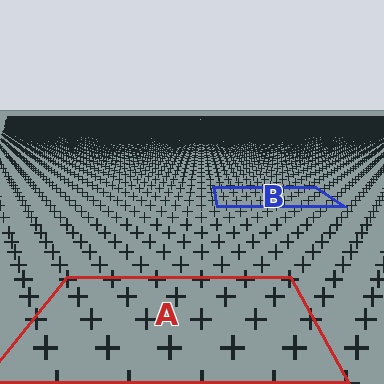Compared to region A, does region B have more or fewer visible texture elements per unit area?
Region B has more texture elements per unit area — they are packed more densely because it is farther away.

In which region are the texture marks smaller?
The texture marks are smaller in region B, because it is farther away.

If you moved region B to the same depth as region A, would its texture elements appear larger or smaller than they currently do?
They would appear larger. At a closer depth, the same texture elements are projected at a bigger on-screen size.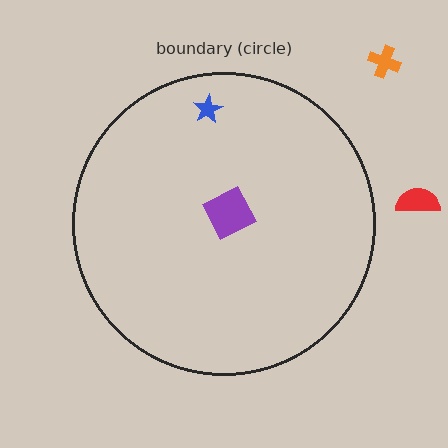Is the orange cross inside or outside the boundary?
Outside.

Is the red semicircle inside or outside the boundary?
Outside.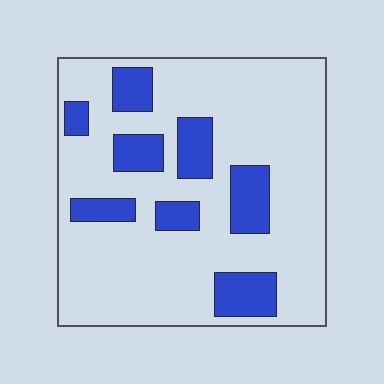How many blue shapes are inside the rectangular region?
8.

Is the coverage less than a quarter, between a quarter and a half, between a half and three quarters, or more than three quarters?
Less than a quarter.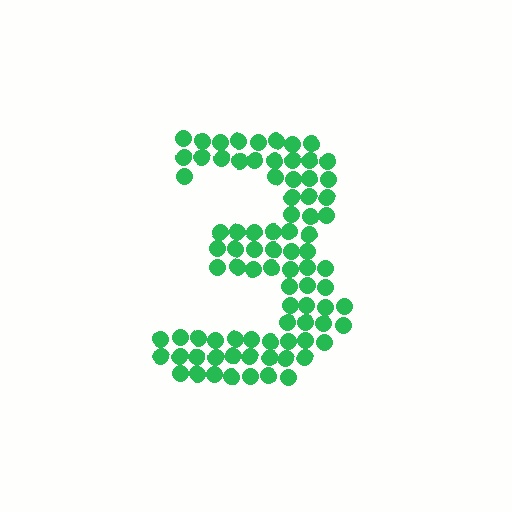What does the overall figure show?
The overall figure shows the digit 3.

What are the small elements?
The small elements are circles.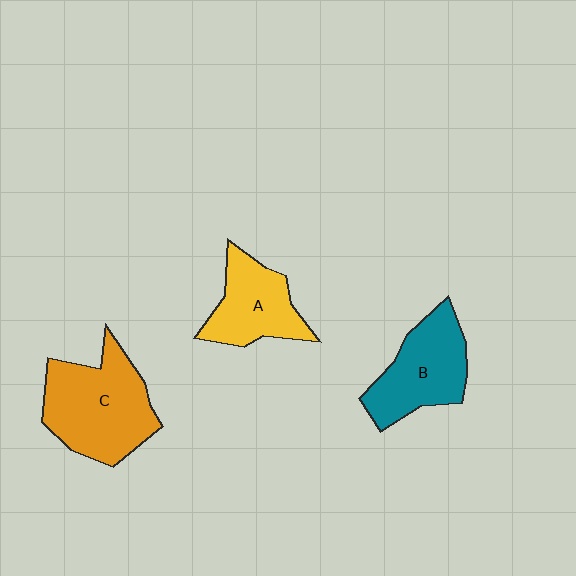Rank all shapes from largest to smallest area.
From largest to smallest: C (orange), B (teal), A (yellow).